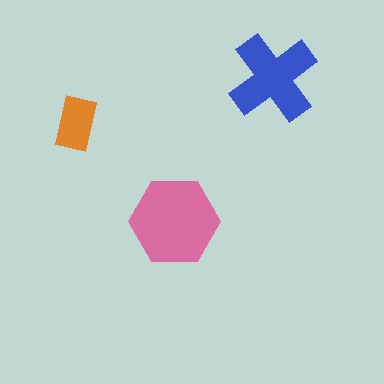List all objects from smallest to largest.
The orange rectangle, the blue cross, the pink hexagon.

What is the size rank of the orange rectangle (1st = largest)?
3rd.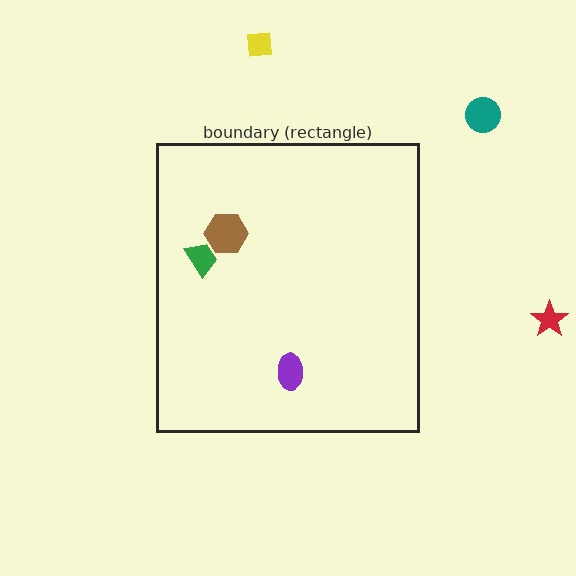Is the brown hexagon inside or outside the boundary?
Inside.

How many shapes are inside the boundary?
3 inside, 3 outside.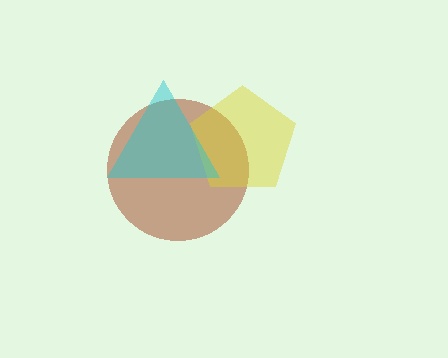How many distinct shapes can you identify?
There are 3 distinct shapes: a brown circle, a yellow pentagon, a cyan triangle.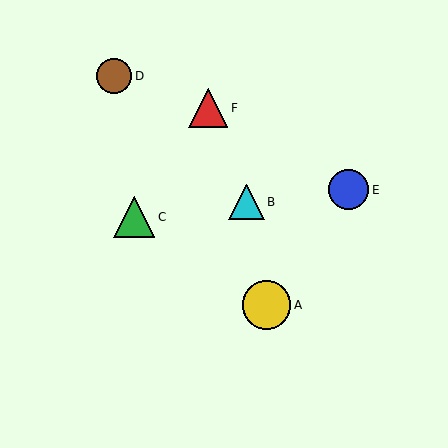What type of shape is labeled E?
Shape E is a blue circle.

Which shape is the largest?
The yellow circle (labeled A) is the largest.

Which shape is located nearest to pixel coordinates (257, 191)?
The cyan triangle (labeled B) at (247, 202) is nearest to that location.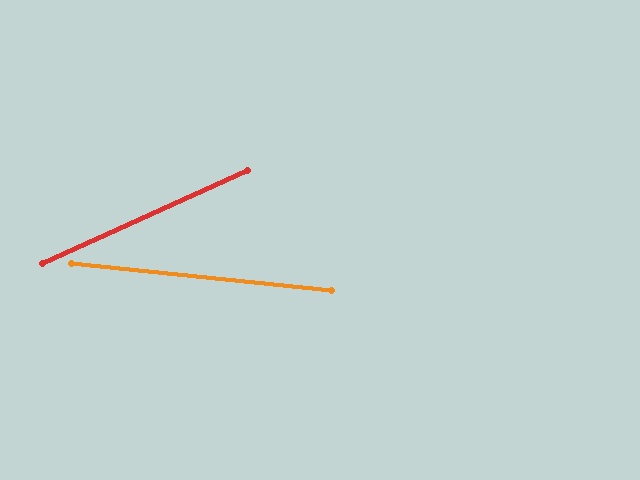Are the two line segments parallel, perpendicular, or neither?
Neither parallel nor perpendicular — they differ by about 30°.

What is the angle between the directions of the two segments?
Approximately 30 degrees.